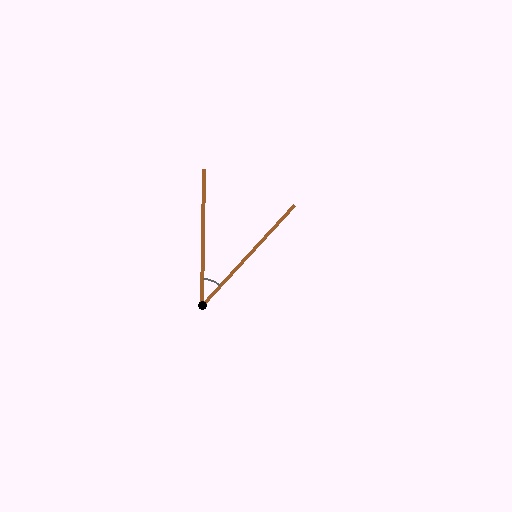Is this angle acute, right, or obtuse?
It is acute.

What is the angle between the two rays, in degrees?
Approximately 42 degrees.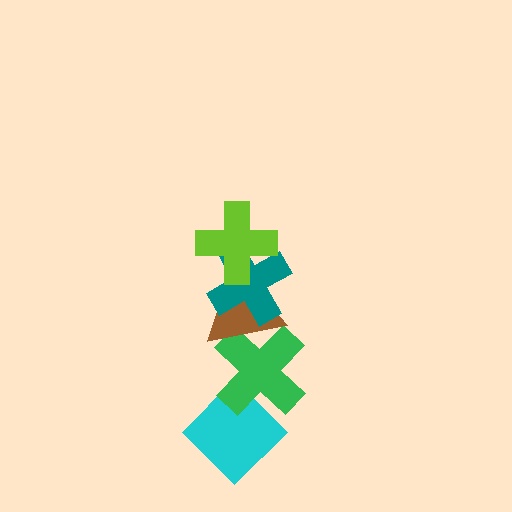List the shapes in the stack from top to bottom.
From top to bottom: the lime cross, the teal cross, the brown triangle, the green cross, the cyan diamond.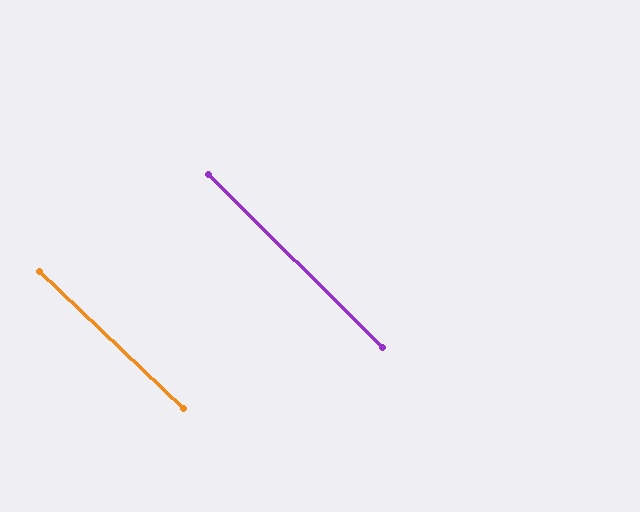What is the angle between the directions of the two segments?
Approximately 1 degree.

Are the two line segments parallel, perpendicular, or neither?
Parallel — their directions differ by only 1.3°.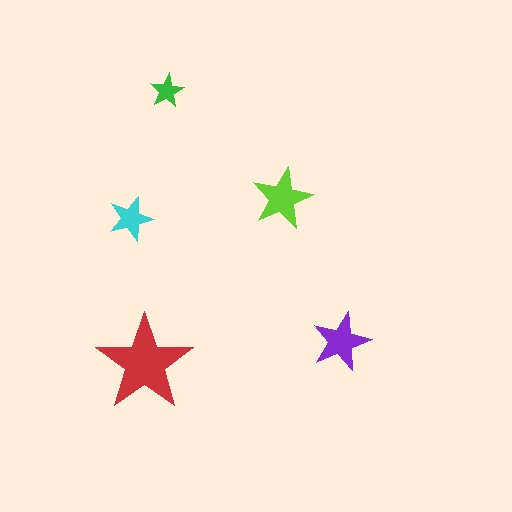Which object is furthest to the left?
The cyan star is leftmost.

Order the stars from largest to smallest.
the red one, the lime one, the purple one, the cyan one, the green one.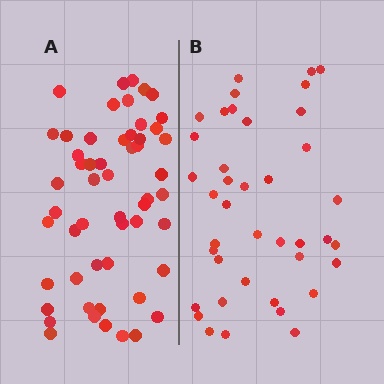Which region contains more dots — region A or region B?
Region A (the left region) has more dots.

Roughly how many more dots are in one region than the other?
Region A has approximately 15 more dots than region B.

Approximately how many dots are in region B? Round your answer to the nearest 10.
About 40 dots.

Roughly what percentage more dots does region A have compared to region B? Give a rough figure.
About 35% more.